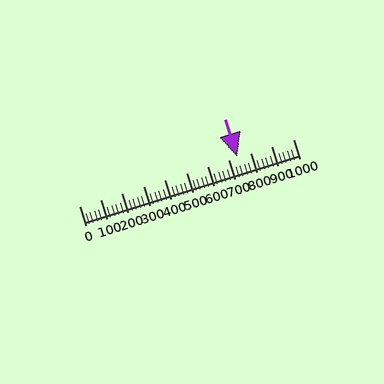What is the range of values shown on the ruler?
The ruler shows values from 0 to 1000.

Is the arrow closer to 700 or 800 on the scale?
The arrow is closer to 700.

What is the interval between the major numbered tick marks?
The major tick marks are spaced 100 units apart.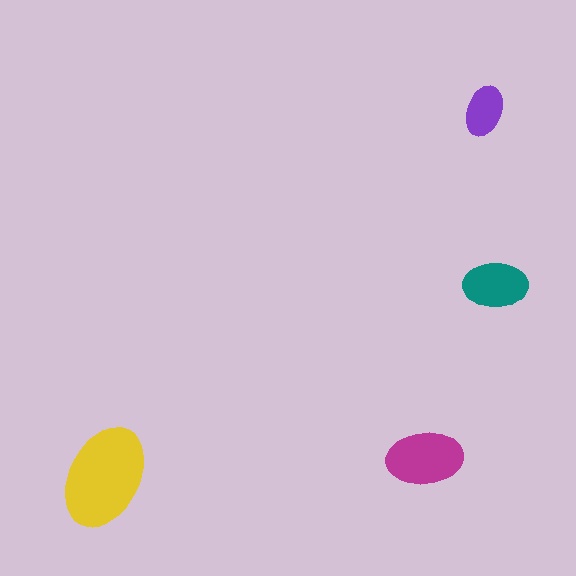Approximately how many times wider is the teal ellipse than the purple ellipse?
About 1.5 times wider.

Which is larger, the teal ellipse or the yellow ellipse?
The yellow one.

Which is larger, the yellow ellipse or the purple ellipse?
The yellow one.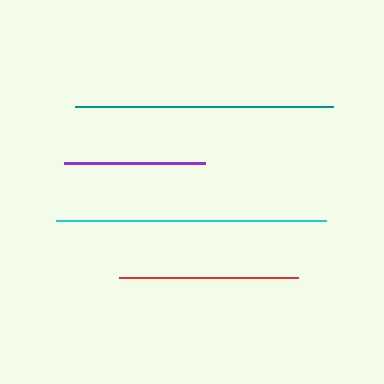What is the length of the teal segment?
The teal segment is approximately 258 pixels long.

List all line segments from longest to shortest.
From longest to shortest: cyan, teal, red, purple.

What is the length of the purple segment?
The purple segment is approximately 141 pixels long.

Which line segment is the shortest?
The purple line is the shortest at approximately 141 pixels.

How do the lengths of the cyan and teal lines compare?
The cyan and teal lines are approximately the same length.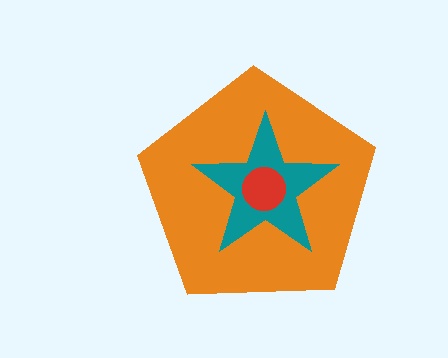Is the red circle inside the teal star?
Yes.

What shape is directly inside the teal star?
The red circle.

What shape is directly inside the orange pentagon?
The teal star.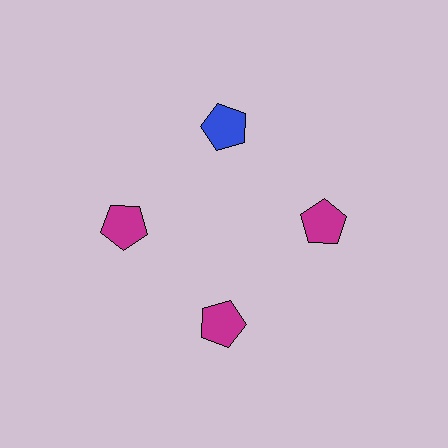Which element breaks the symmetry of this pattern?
The blue pentagon at roughly the 12 o'clock position breaks the symmetry. All other shapes are magenta pentagons.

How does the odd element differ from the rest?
It has a different color: blue instead of magenta.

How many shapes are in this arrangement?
There are 4 shapes arranged in a ring pattern.